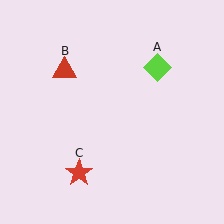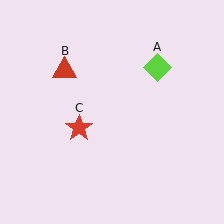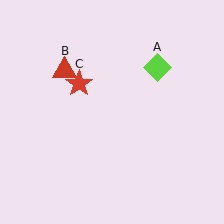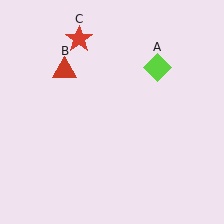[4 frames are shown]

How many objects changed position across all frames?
1 object changed position: red star (object C).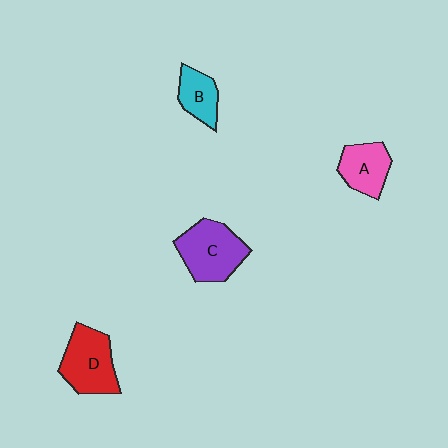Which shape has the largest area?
Shape C (purple).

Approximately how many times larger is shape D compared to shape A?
Approximately 1.4 times.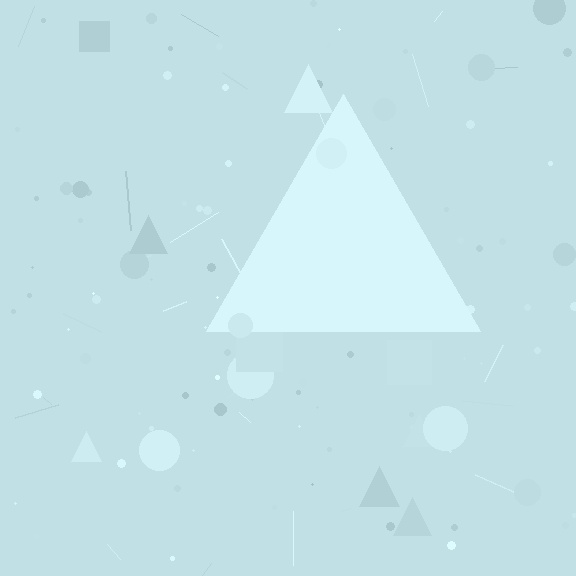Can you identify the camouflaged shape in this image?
The camouflaged shape is a triangle.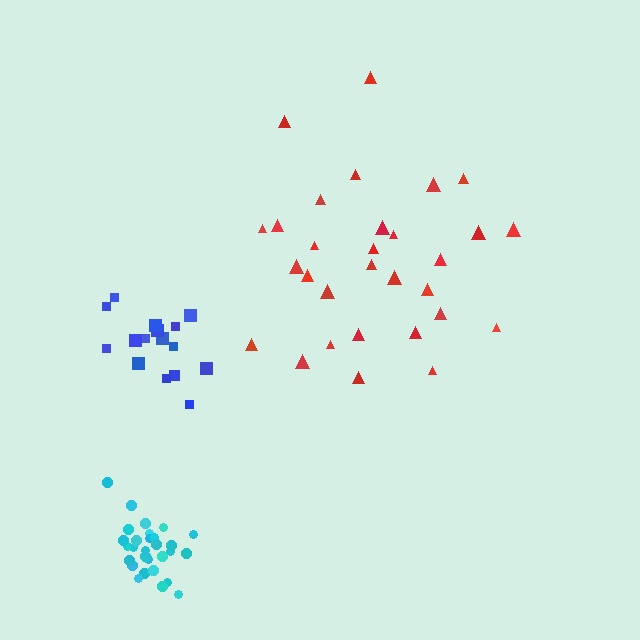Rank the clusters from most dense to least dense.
cyan, blue, red.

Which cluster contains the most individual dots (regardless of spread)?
Red (30).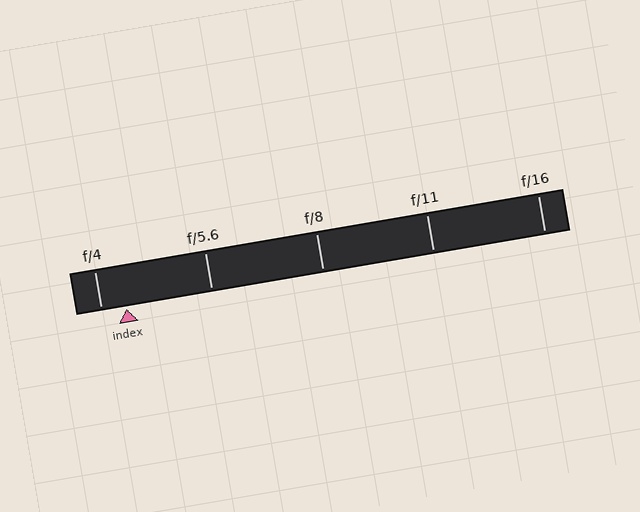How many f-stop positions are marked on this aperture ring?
There are 5 f-stop positions marked.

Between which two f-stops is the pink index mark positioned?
The index mark is between f/4 and f/5.6.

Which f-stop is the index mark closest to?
The index mark is closest to f/4.